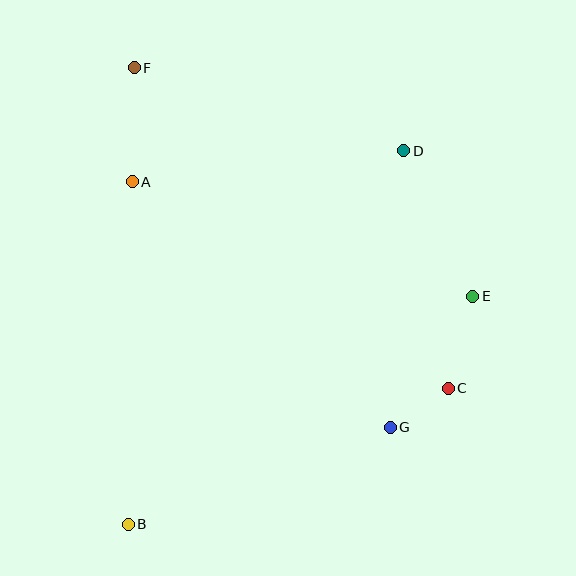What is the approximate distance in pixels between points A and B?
The distance between A and B is approximately 343 pixels.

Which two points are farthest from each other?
Points B and D are farthest from each other.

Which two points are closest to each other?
Points C and G are closest to each other.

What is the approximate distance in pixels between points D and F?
The distance between D and F is approximately 282 pixels.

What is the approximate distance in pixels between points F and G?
The distance between F and G is approximately 442 pixels.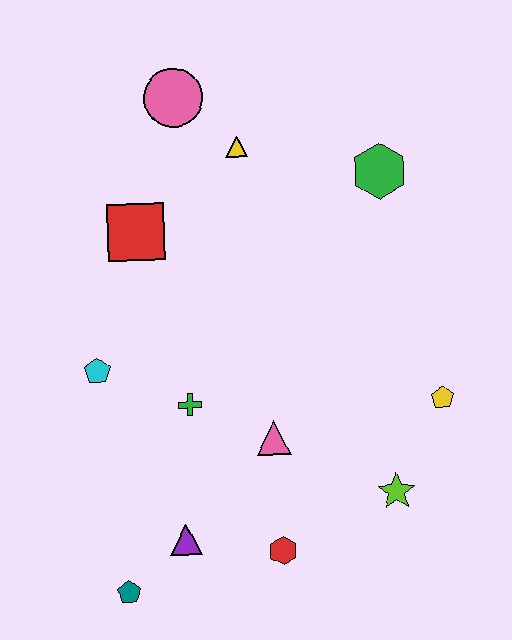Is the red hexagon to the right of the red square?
Yes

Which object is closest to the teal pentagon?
The purple triangle is closest to the teal pentagon.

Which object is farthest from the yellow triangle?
The teal pentagon is farthest from the yellow triangle.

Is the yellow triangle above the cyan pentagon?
Yes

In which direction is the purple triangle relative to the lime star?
The purple triangle is to the left of the lime star.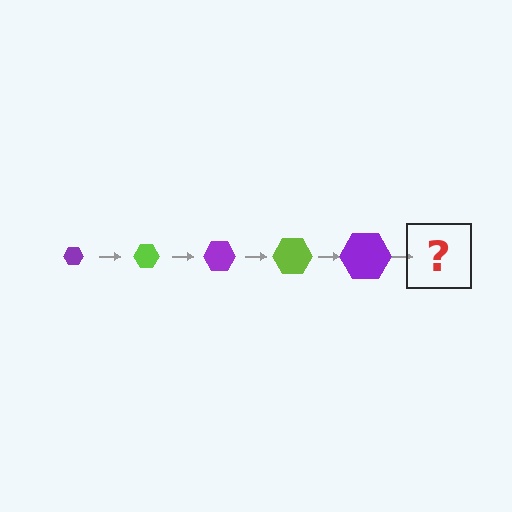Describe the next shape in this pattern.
It should be a lime hexagon, larger than the previous one.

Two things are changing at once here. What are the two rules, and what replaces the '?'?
The two rules are that the hexagon grows larger each step and the color cycles through purple and lime. The '?' should be a lime hexagon, larger than the previous one.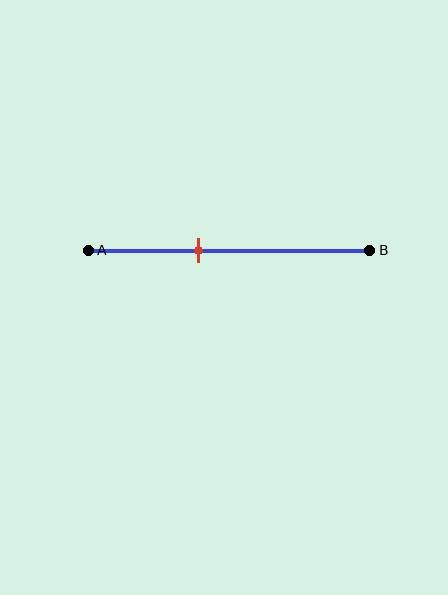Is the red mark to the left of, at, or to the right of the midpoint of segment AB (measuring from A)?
The red mark is to the left of the midpoint of segment AB.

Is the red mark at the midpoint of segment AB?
No, the mark is at about 40% from A, not at the 50% midpoint.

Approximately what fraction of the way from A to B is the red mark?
The red mark is approximately 40% of the way from A to B.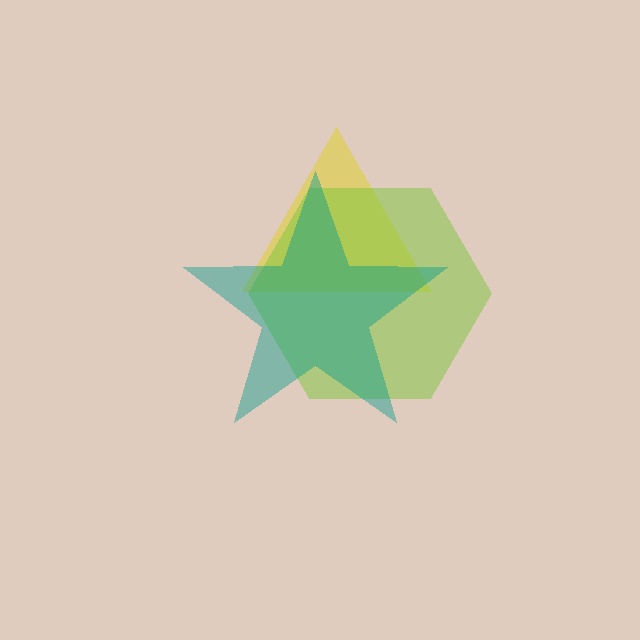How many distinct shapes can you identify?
There are 3 distinct shapes: a yellow triangle, a lime hexagon, a teal star.